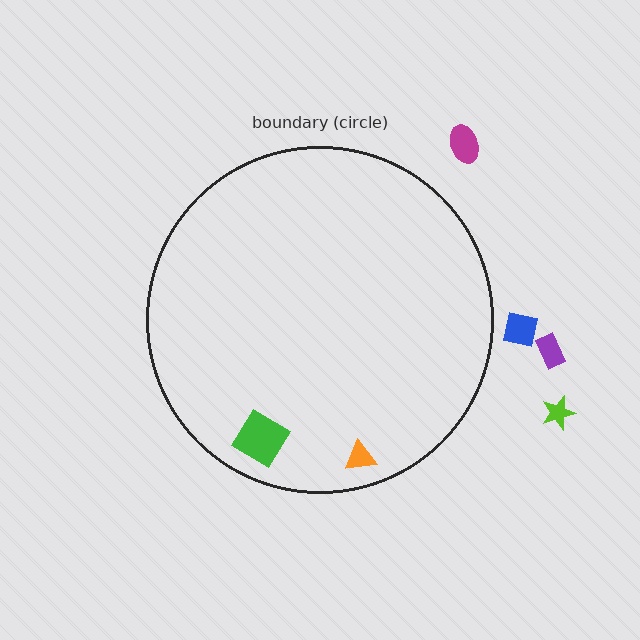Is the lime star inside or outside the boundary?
Outside.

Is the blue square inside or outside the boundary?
Outside.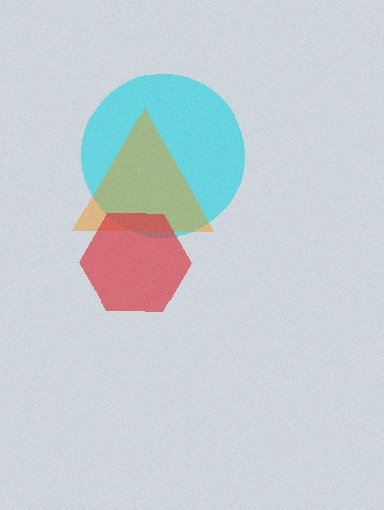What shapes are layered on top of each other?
The layered shapes are: a cyan circle, an orange triangle, a red hexagon.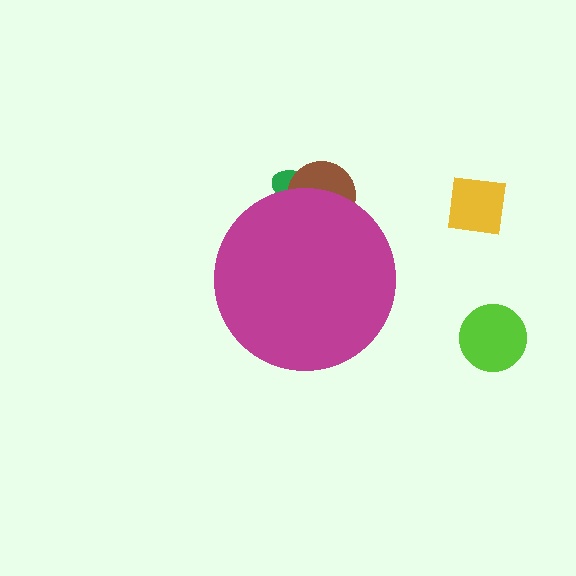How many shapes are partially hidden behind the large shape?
2 shapes are partially hidden.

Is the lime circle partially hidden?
No, the lime circle is fully visible.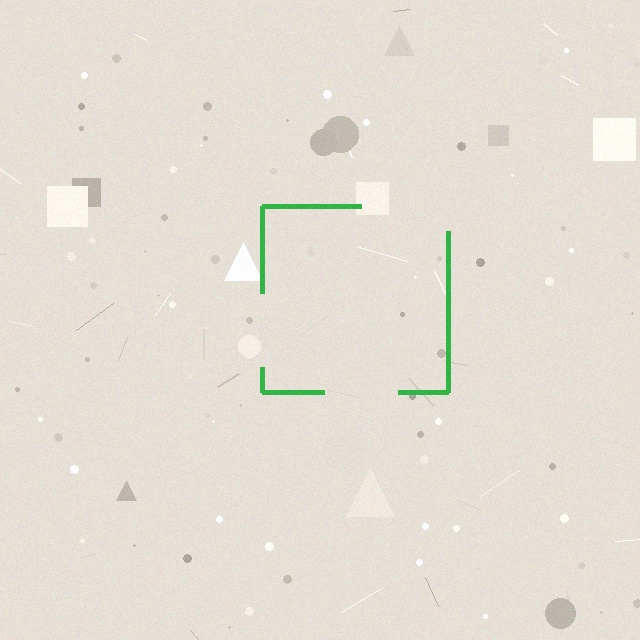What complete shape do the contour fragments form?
The contour fragments form a square.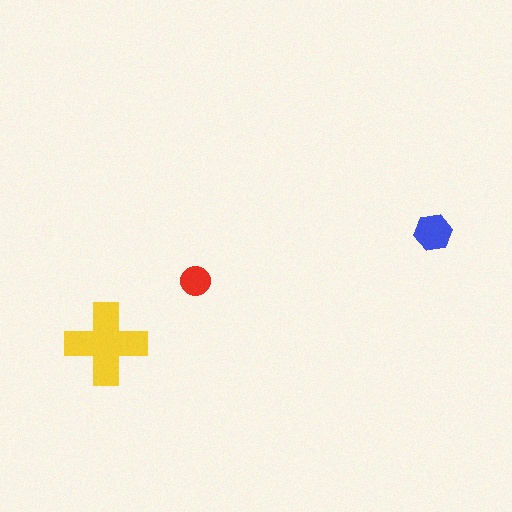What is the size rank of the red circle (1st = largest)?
3rd.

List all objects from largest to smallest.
The yellow cross, the blue hexagon, the red circle.